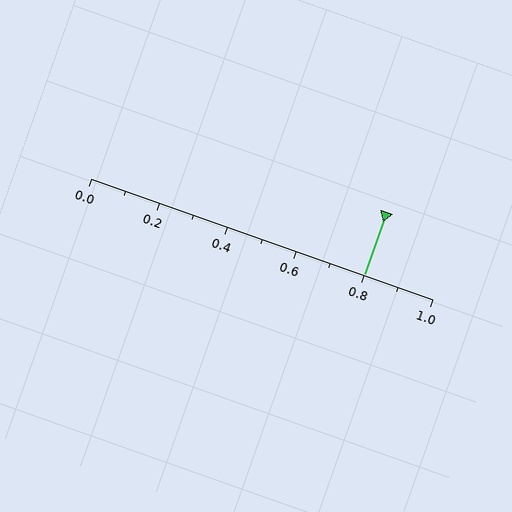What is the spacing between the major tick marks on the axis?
The major ticks are spaced 0.2 apart.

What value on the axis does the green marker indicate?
The marker indicates approximately 0.8.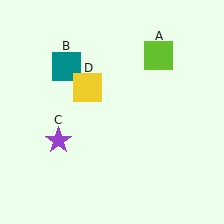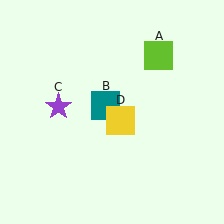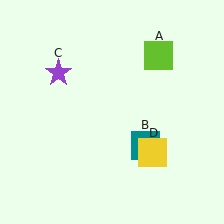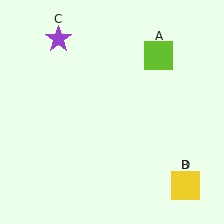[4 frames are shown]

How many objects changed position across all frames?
3 objects changed position: teal square (object B), purple star (object C), yellow square (object D).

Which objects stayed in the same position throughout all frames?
Lime square (object A) remained stationary.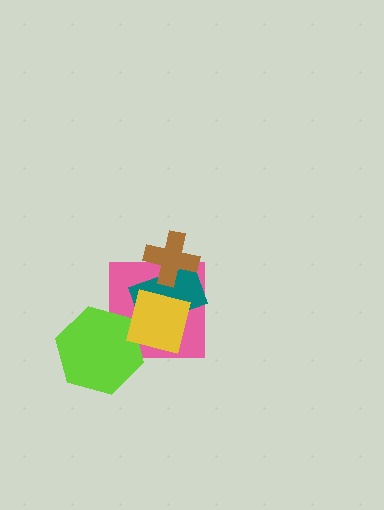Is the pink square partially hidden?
Yes, it is partially covered by another shape.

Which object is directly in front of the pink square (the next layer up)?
The teal rectangle is directly in front of the pink square.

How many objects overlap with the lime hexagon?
1 object overlaps with the lime hexagon.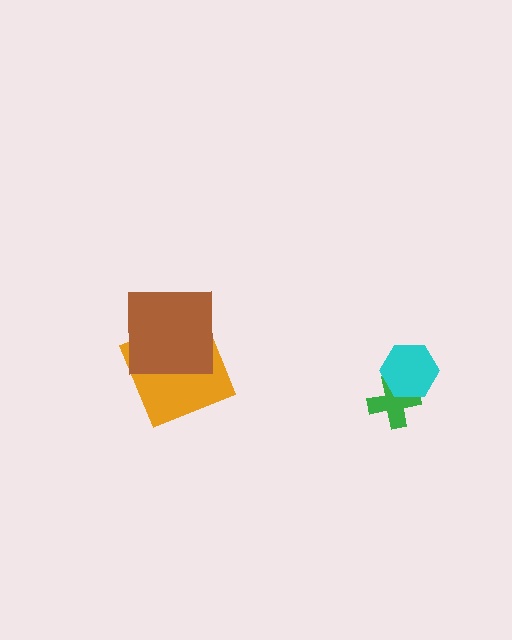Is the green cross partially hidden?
Yes, it is partially covered by another shape.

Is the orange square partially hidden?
Yes, it is partially covered by another shape.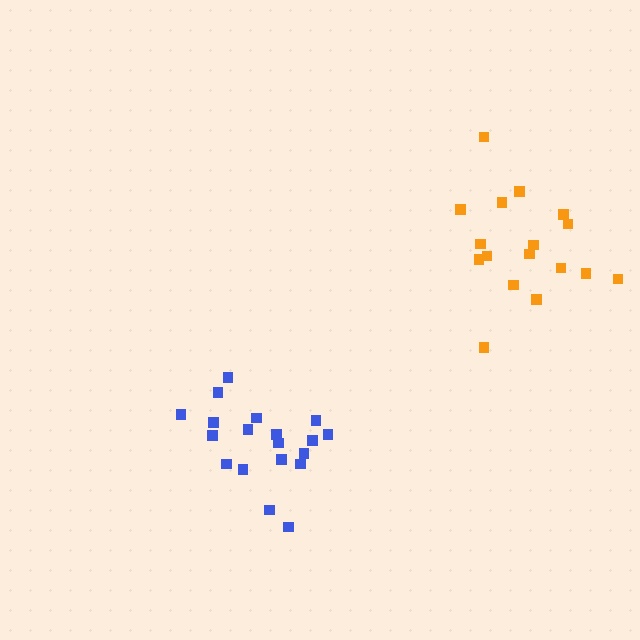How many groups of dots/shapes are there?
There are 2 groups.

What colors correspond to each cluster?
The clusters are colored: orange, blue.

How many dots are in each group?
Group 1: 17 dots, Group 2: 19 dots (36 total).